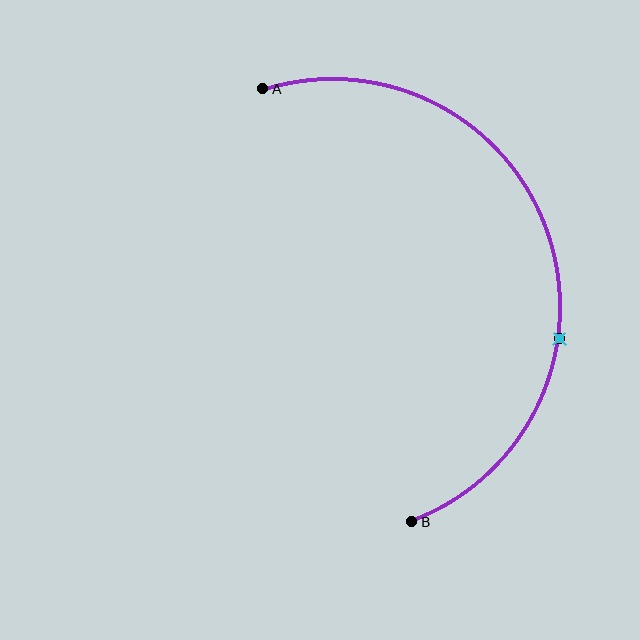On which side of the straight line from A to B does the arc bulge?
The arc bulges to the right of the straight line connecting A and B.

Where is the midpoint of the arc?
The arc midpoint is the point on the curve farthest from the straight line joining A and B. It sits to the right of that line.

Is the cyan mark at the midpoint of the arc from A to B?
No. The cyan mark lies on the arc but is closer to endpoint B. The arc midpoint would be at the point on the curve equidistant along the arc from both A and B.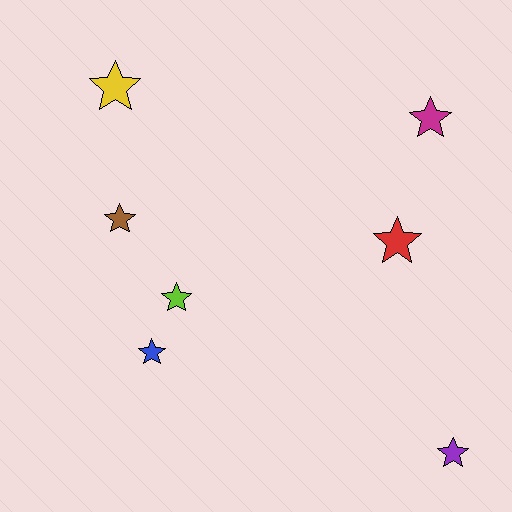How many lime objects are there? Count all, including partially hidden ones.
There is 1 lime object.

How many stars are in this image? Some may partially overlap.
There are 7 stars.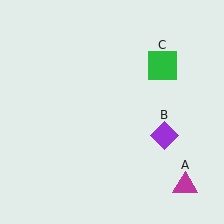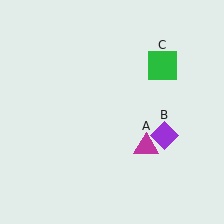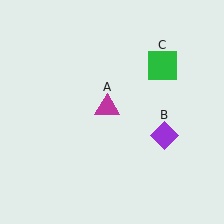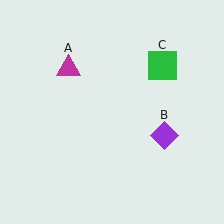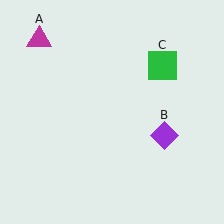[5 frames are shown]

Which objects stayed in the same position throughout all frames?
Purple diamond (object B) and green square (object C) remained stationary.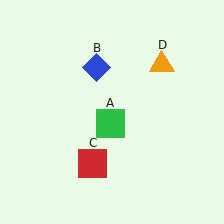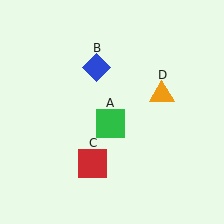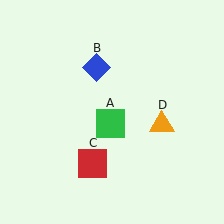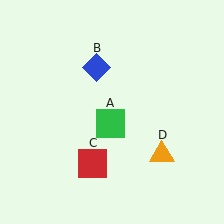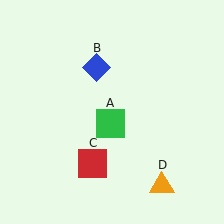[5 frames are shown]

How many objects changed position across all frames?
1 object changed position: orange triangle (object D).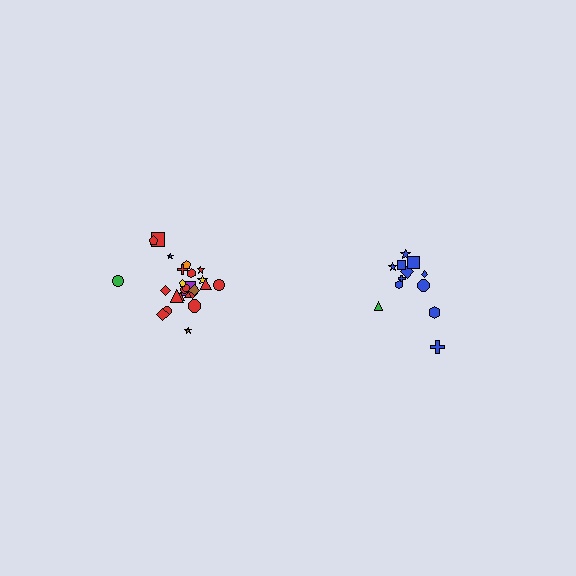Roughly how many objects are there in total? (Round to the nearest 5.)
Roughly 35 objects in total.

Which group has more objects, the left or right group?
The left group.